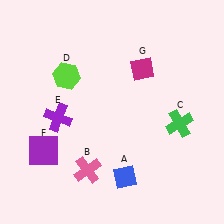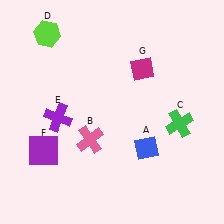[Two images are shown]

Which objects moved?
The objects that moved are: the blue diamond (A), the pink cross (B), the lime hexagon (D).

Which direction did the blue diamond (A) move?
The blue diamond (A) moved up.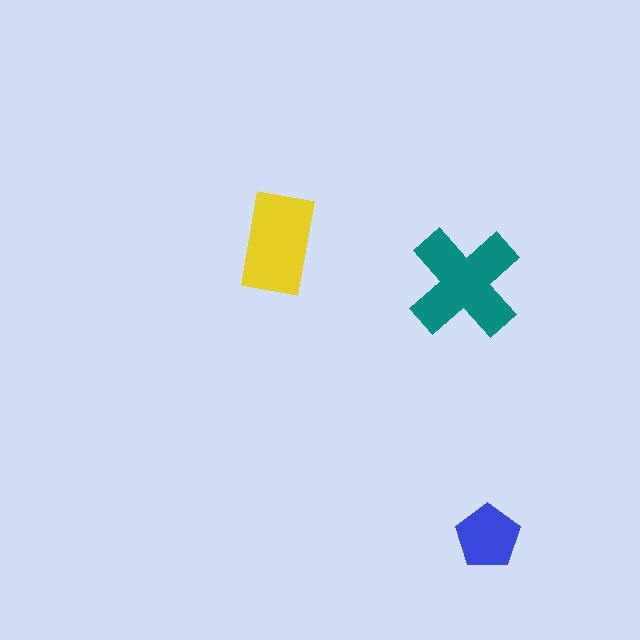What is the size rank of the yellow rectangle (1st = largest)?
2nd.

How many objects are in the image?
There are 3 objects in the image.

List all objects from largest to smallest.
The teal cross, the yellow rectangle, the blue pentagon.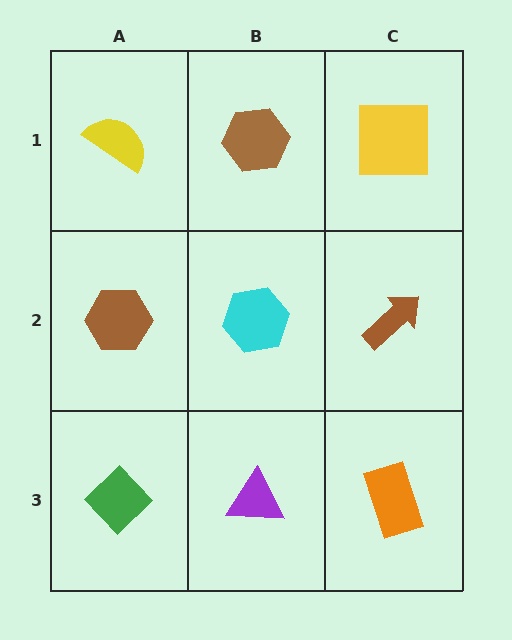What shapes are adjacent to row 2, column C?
A yellow square (row 1, column C), an orange rectangle (row 3, column C), a cyan hexagon (row 2, column B).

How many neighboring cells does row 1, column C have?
2.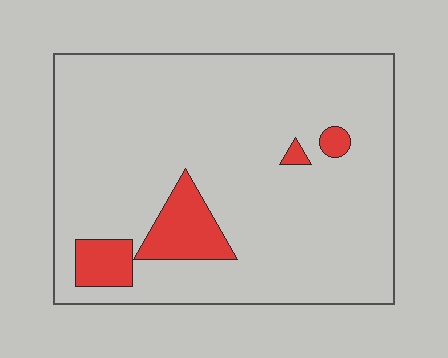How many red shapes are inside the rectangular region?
4.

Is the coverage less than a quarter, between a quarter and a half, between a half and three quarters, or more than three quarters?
Less than a quarter.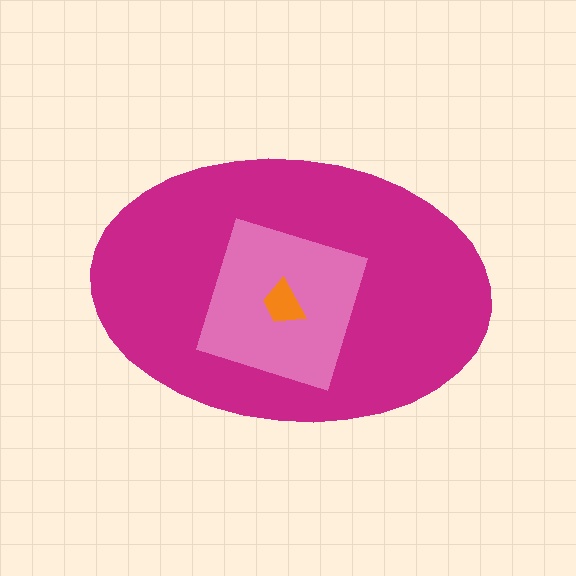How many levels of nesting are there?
3.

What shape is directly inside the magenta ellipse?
The pink diamond.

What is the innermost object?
The orange trapezoid.